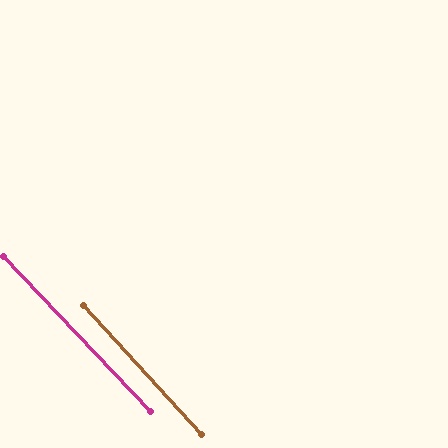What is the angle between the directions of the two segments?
Approximately 1 degree.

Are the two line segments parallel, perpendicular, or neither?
Parallel — their directions differ by only 0.9°.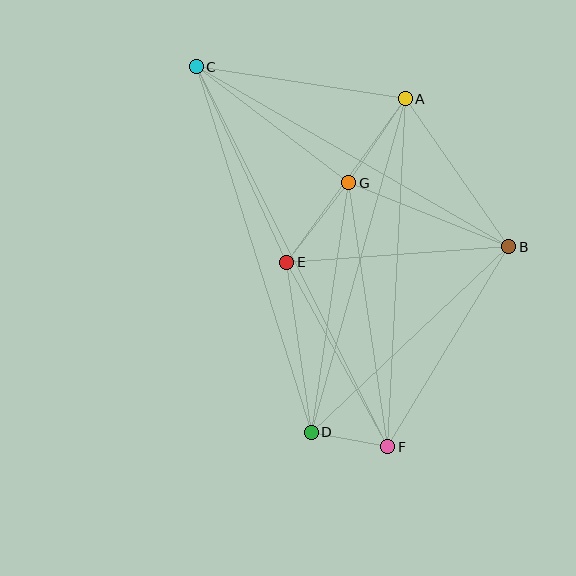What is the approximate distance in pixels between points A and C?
The distance between A and C is approximately 212 pixels.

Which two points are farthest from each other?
Points C and F are farthest from each other.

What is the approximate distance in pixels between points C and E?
The distance between C and E is approximately 215 pixels.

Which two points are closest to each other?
Points D and F are closest to each other.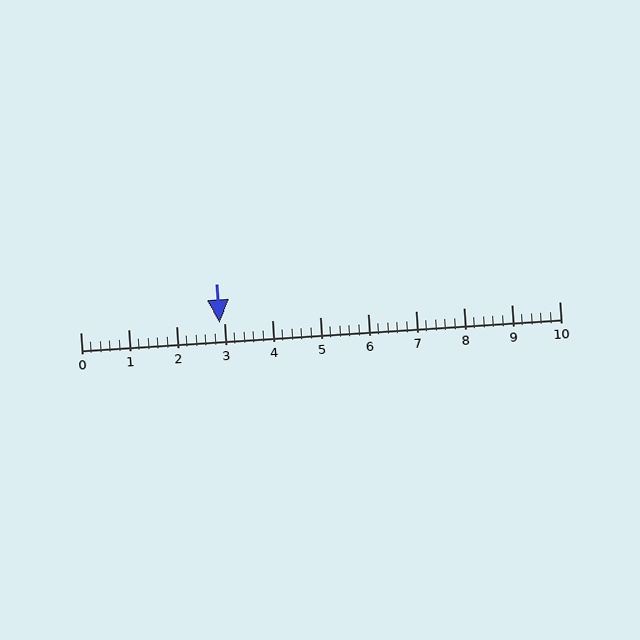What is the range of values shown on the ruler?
The ruler shows values from 0 to 10.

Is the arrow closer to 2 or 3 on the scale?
The arrow is closer to 3.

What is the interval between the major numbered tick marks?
The major tick marks are spaced 1 units apart.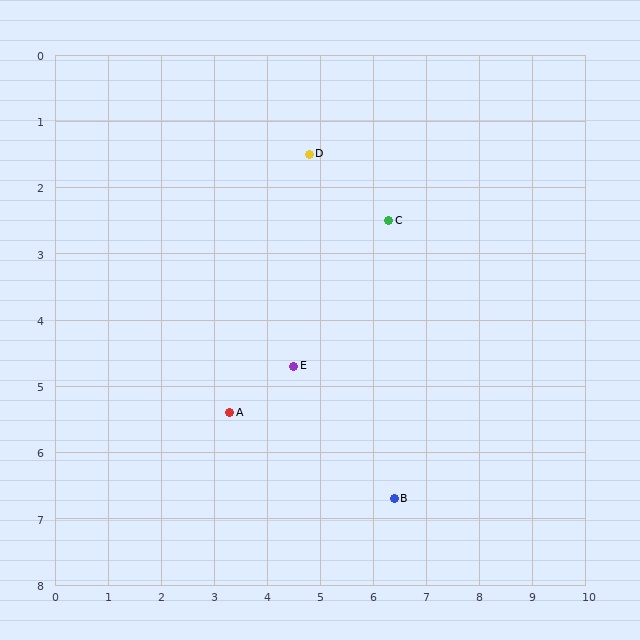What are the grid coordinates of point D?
Point D is at approximately (4.8, 1.5).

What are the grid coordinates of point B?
Point B is at approximately (6.4, 6.7).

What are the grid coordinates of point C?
Point C is at approximately (6.3, 2.5).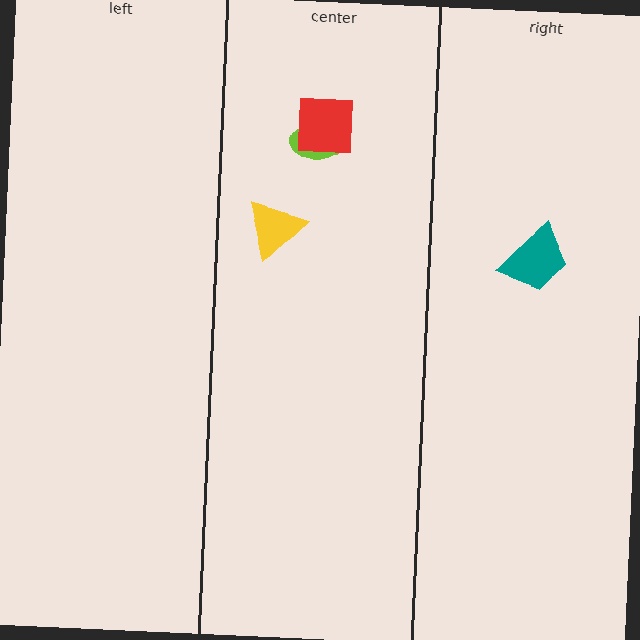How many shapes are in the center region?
3.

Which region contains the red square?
The center region.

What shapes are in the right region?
The teal trapezoid.